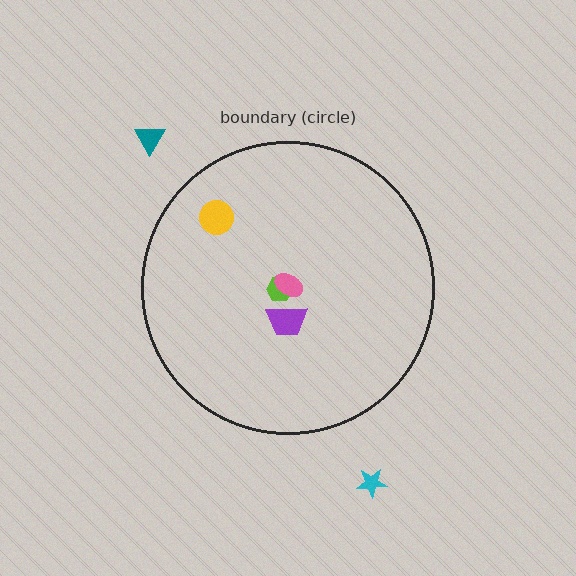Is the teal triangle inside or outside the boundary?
Outside.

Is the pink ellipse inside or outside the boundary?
Inside.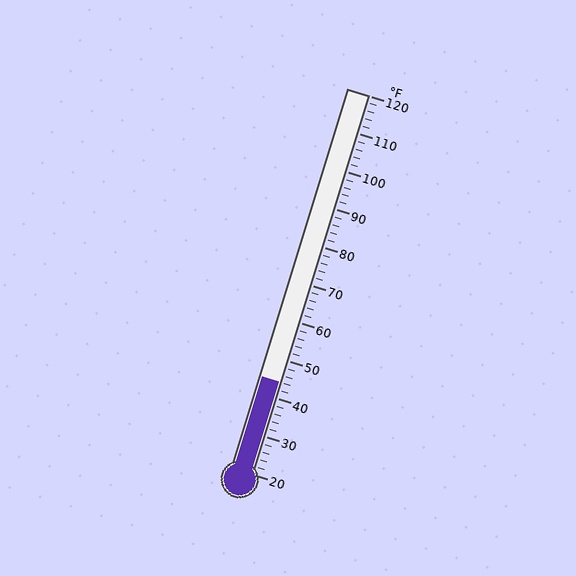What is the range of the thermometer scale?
The thermometer scale ranges from 20°F to 120°F.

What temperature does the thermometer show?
The thermometer shows approximately 44°F.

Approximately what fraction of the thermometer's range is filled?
The thermometer is filled to approximately 25% of its range.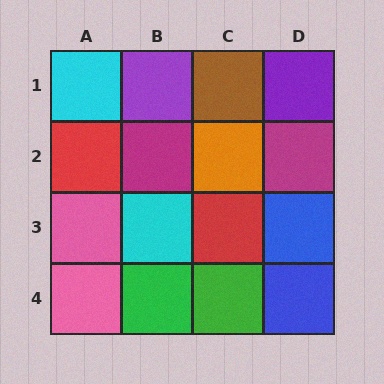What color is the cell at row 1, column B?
Purple.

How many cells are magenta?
2 cells are magenta.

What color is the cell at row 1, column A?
Cyan.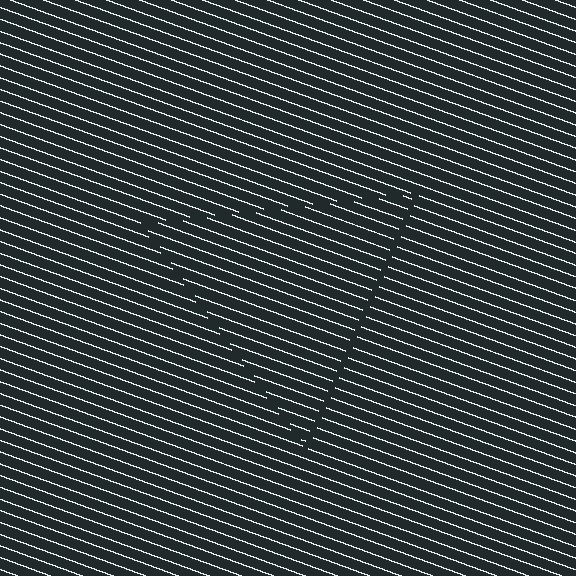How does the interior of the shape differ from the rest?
The interior of the shape contains the same grating, shifted by half a period — the contour is defined by the phase discontinuity where line-ends from the inner and outer gratings abut.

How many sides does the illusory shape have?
3 sides — the line-ends trace a triangle.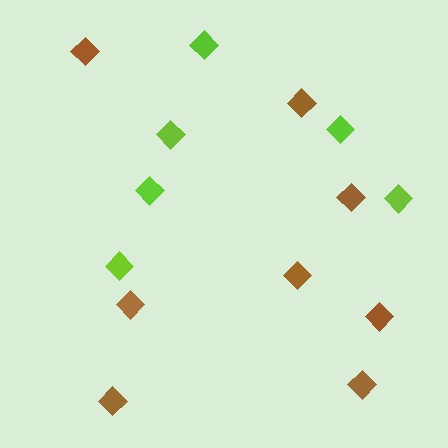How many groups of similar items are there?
There are 2 groups: one group of brown diamonds (8) and one group of lime diamonds (6).